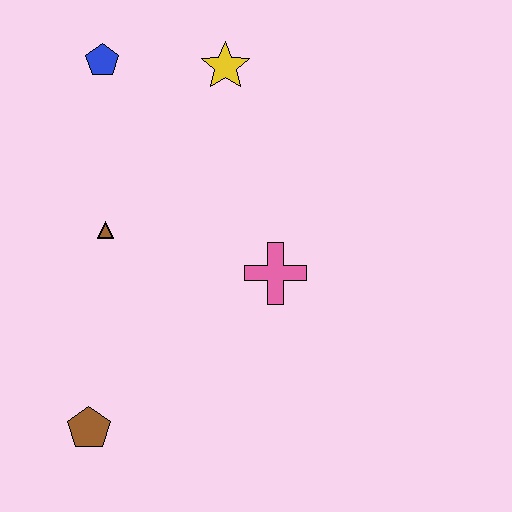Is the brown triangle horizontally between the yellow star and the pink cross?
No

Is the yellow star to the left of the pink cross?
Yes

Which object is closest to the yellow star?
The blue pentagon is closest to the yellow star.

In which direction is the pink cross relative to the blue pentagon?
The pink cross is below the blue pentagon.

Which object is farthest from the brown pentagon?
The yellow star is farthest from the brown pentagon.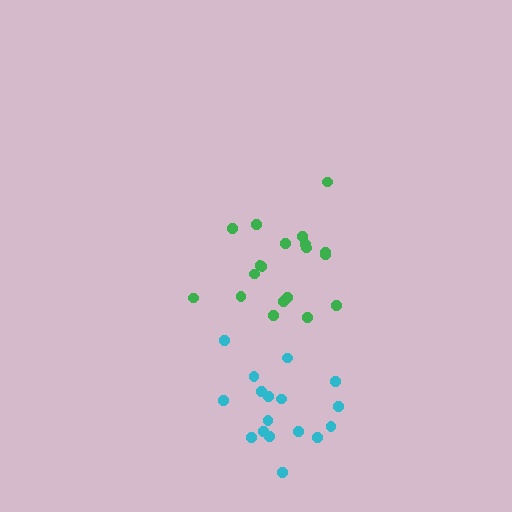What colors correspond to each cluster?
The clusters are colored: green, cyan.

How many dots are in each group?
Group 1: 19 dots, Group 2: 17 dots (36 total).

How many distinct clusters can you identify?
There are 2 distinct clusters.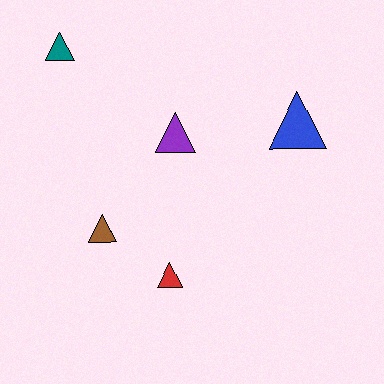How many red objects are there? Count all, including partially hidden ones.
There is 1 red object.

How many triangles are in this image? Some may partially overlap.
There are 5 triangles.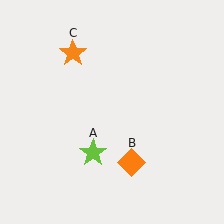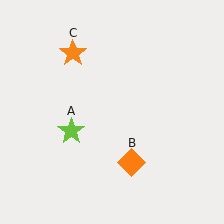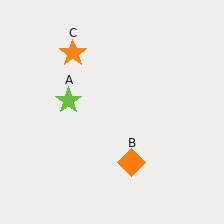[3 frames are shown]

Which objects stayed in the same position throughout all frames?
Orange diamond (object B) and orange star (object C) remained stationary.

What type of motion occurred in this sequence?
The lime star (object A) rotated clockwise around the center of the scene.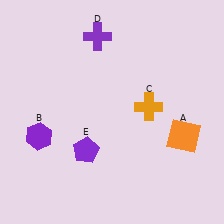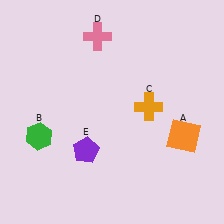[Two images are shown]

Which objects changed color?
B changed from purple to green. D changed from purple to pink.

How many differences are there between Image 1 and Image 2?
There are 2 differences between the two images.